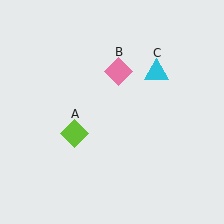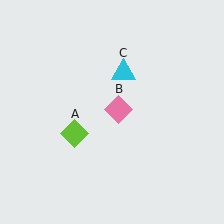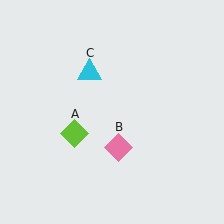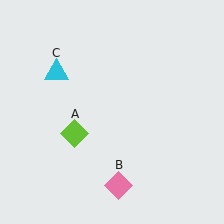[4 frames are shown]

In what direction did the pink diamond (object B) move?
The pink diamond (object B) moved down.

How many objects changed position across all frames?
2 objects changed position: pink diamond (object B), cyan triangle (object C).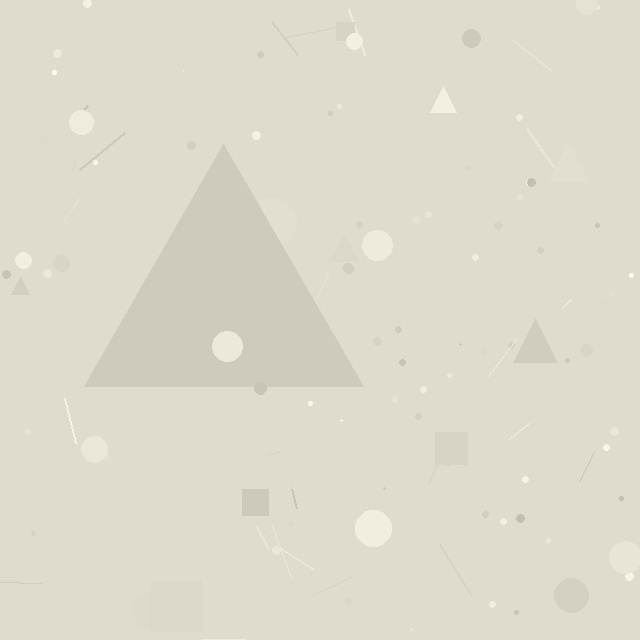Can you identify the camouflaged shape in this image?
The camouflaged shape is a triangle.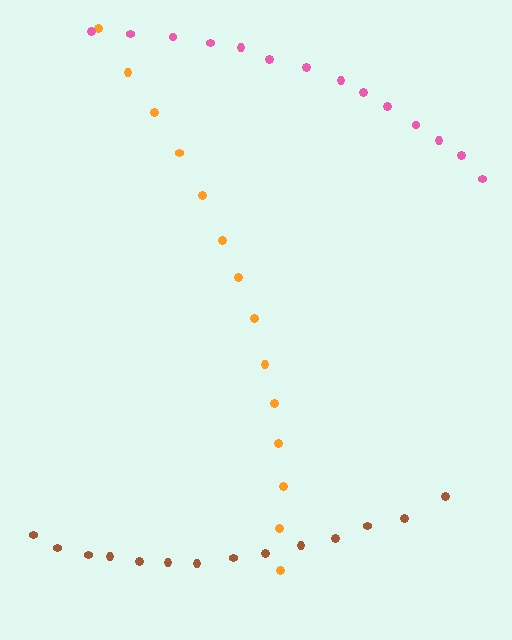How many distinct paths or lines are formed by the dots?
There are 3 distinct paths.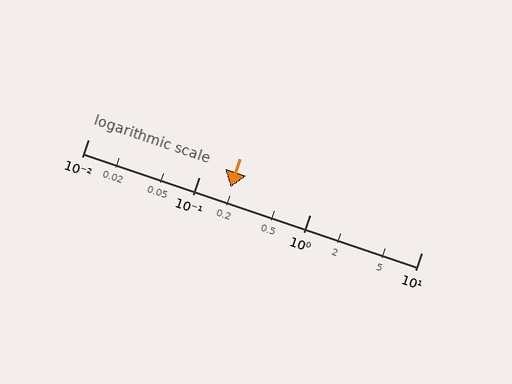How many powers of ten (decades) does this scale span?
The scale spans 3 decades, from 0.01 to 10.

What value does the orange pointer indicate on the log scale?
The pointer indicates approximately 0.19.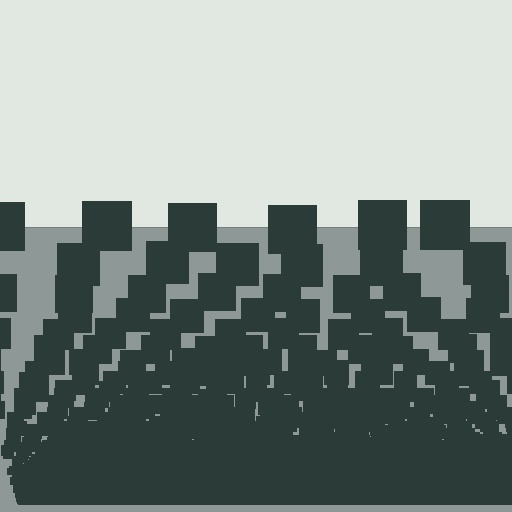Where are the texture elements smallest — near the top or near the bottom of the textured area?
Near the bottom.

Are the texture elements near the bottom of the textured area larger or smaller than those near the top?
Smaller. The gradient is inverted — elements near the bottom are smaller and denser.